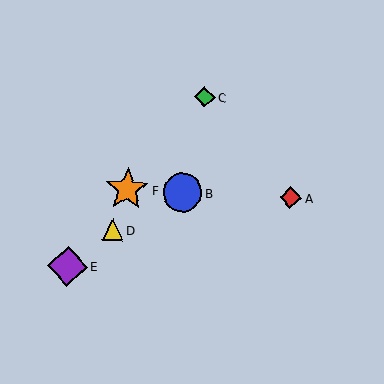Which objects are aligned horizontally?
Objects A, B, F are aligned horizontally.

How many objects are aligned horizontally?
3 objects (A, B, F) are aligned horizontally.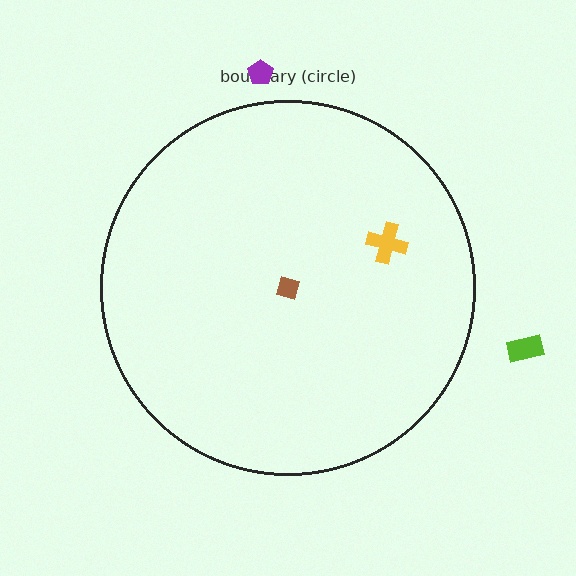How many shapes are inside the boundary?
2 inside, 2 outside.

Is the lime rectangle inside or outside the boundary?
Outside.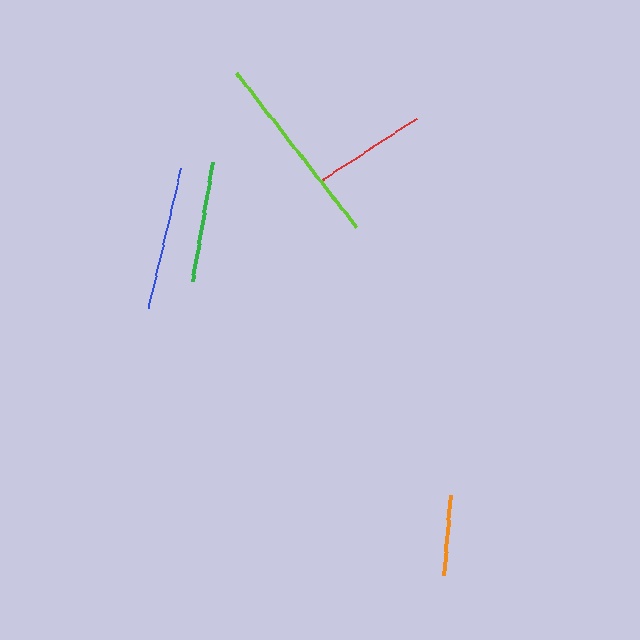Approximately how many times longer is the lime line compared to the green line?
The lime line is approximately 1.6 times the length of the green line.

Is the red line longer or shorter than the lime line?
The lime line is longer than the red line.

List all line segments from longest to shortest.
From longest to shortest: lime, blue, green, red, orange.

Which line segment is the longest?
The lime line is the longest at approximately 195 pixels.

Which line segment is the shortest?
The orange line is the shortest at approximately 81 pixels.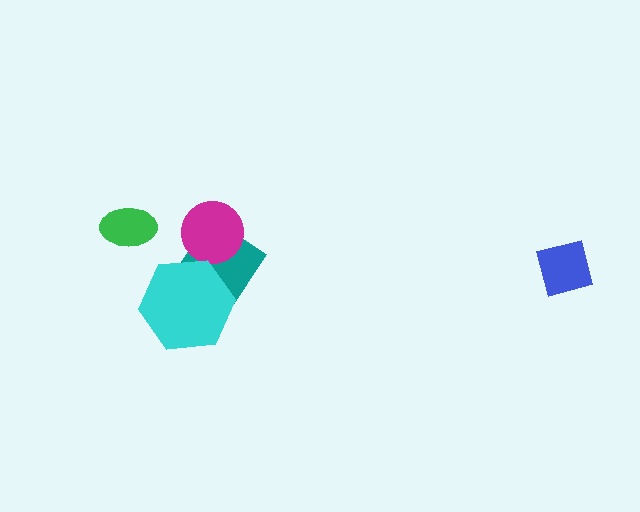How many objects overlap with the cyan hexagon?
1 object overlaps with the cyan hexagon.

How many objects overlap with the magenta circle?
1 object overlaps with the magenta circle.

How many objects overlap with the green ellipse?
0 objects overlap with the green ellipse.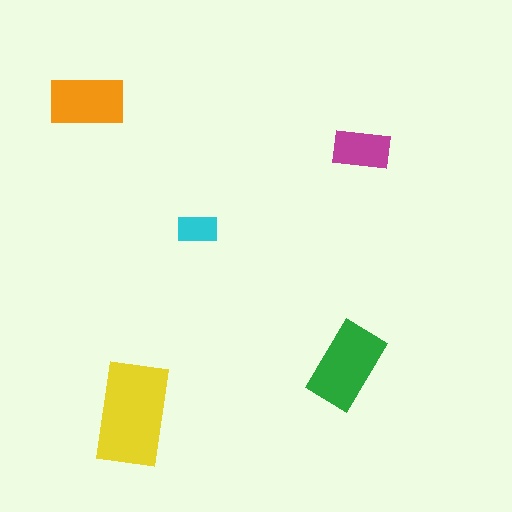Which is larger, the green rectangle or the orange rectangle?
The green one.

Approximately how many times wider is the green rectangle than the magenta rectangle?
About 1.5 times wider.